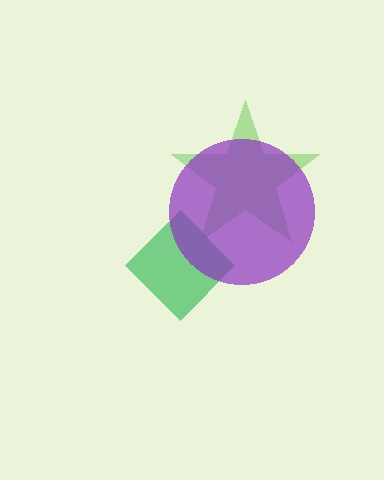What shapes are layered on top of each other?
The layered shapes are: a green diamond, a lime star, a purple circle.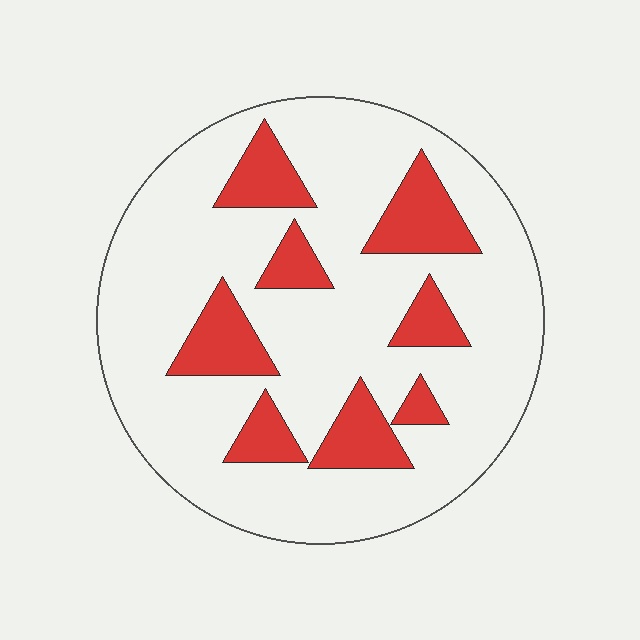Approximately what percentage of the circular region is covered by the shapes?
Approximately 20%.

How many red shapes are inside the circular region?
8.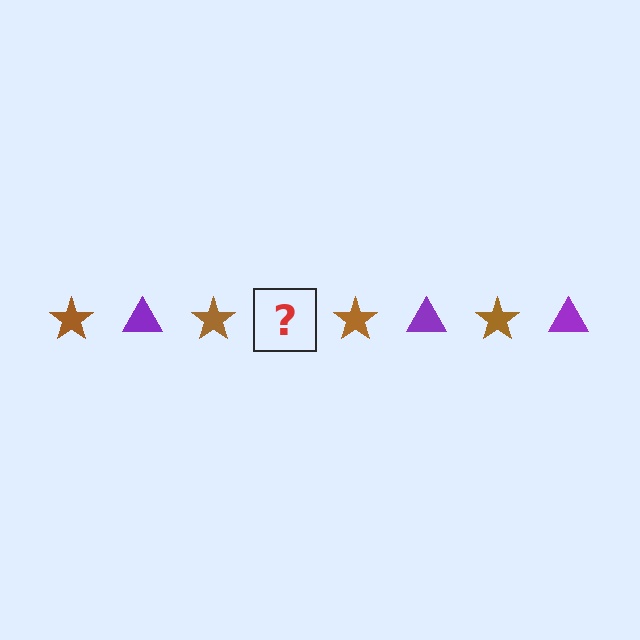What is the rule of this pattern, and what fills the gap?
The rule is that the pattern alternates between brown star and purple triangle. The gap should be filled with a purple triangle.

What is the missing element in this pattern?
The missing element is a purple triangle.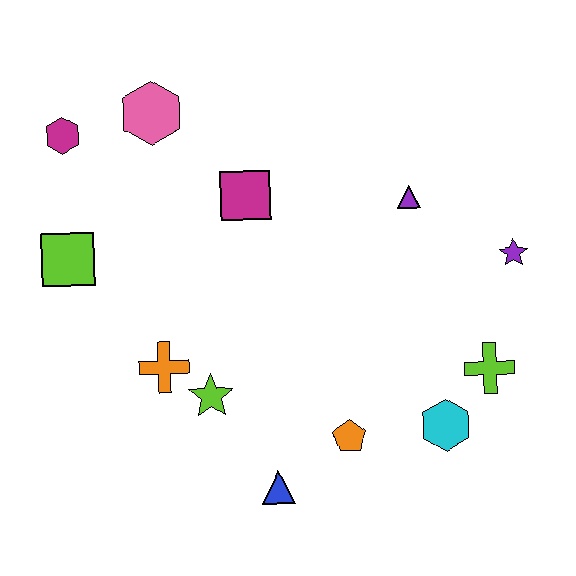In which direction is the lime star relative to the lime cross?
The lime star is to the left of the lime cross.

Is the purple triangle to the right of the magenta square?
Yes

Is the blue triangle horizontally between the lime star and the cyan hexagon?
Yes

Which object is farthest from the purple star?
The magenta hexagon is farthest from the purple star.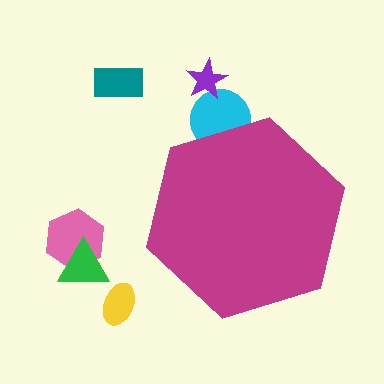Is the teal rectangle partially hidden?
No, the teal rectangle is fully visible.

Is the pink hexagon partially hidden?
No, the pink hexagon is fully visible.